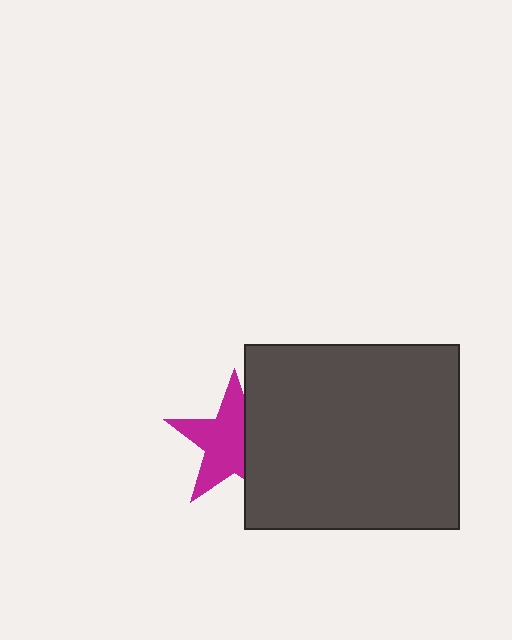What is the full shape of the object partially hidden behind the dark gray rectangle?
The partially hidden object is a magenta star.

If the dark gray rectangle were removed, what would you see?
You would see the complete magenta star.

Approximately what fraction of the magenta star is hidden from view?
Roughly 36% of the magenta star is hidden behind the dark gray rectangle.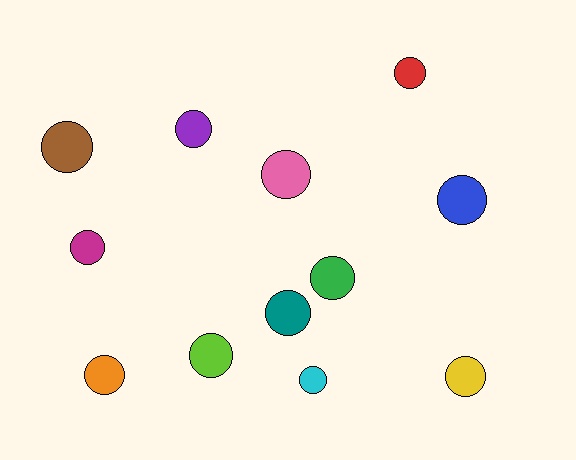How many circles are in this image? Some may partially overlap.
There are 12 circles.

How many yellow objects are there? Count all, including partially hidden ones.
There is 1 yellow object.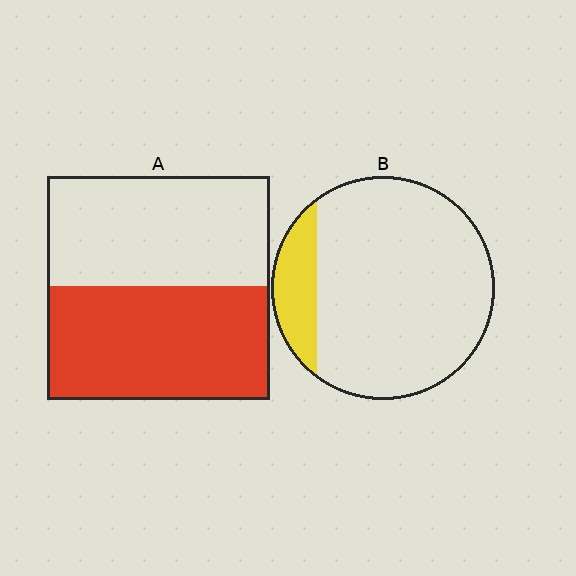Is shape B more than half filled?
No.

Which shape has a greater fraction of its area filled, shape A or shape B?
Shape A.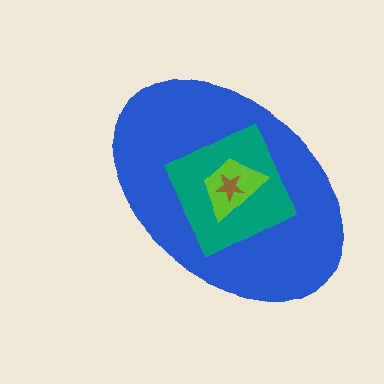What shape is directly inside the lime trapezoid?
The brown star.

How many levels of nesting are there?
4.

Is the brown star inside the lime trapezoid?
Yes.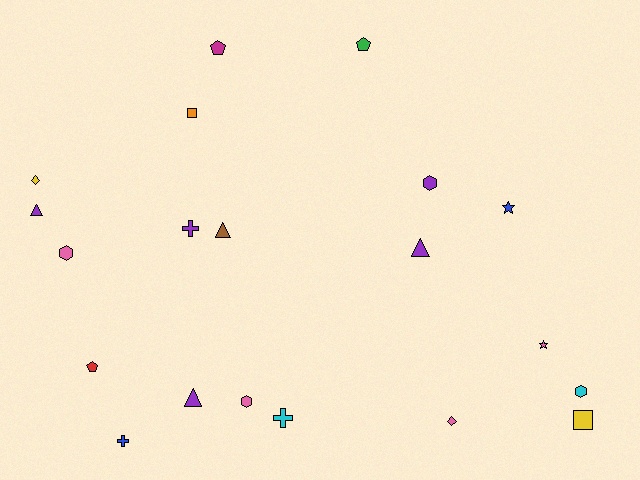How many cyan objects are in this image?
There are 2 cyan objects.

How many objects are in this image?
There are 20 objects.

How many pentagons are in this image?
There are 3 pentagons.